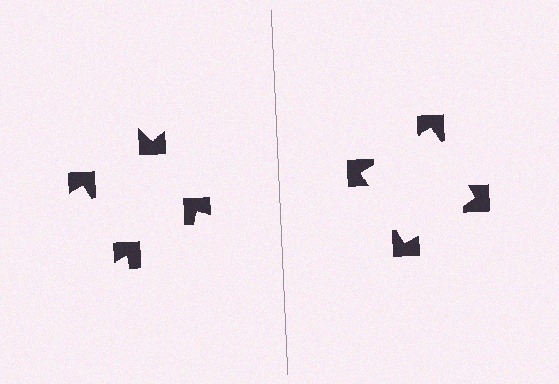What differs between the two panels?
The notched squares are positioned identically on both sides; only the wedge orientations differ. On the right they align to a square; on the left they are misaligned.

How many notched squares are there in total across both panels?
8 — 4 on each side.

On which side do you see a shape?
An illusory square appears on the right side. On the left side the wedge cuts are rotated, so no coherent shape forms.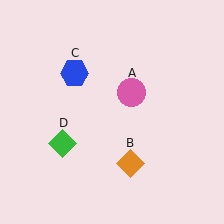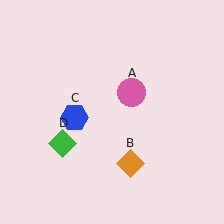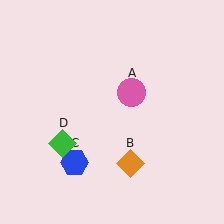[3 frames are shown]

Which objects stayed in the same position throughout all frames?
Pink circle (object A) and orange diamond (object B) and green diamond (object D) remained stationary.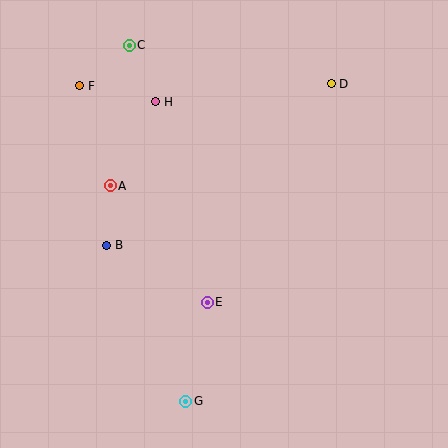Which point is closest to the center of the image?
Point E at (207, 302) is closest to the center.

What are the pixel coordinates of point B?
Point B is at (107, 245).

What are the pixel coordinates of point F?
Point F is at (80, 86).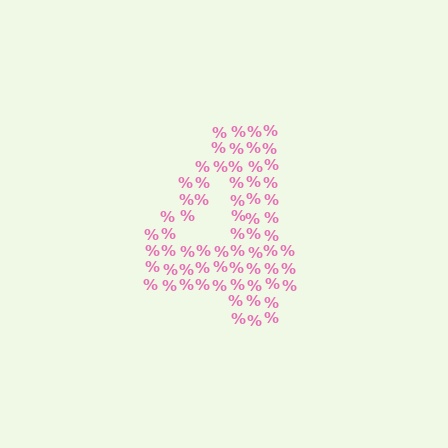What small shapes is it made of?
It is made of small percent signs.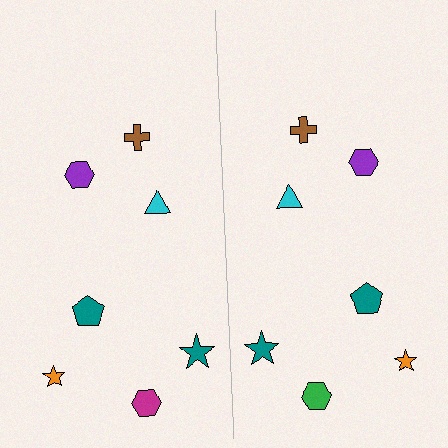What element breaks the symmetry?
The green hexagon on the right side breaks the symmetry — its mirror counterpart is magenta.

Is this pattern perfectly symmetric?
No, the pattern is not perfectly symmetric. The green hexagon on the right side breaks the symmetry — its mirror counterpart is magenta.